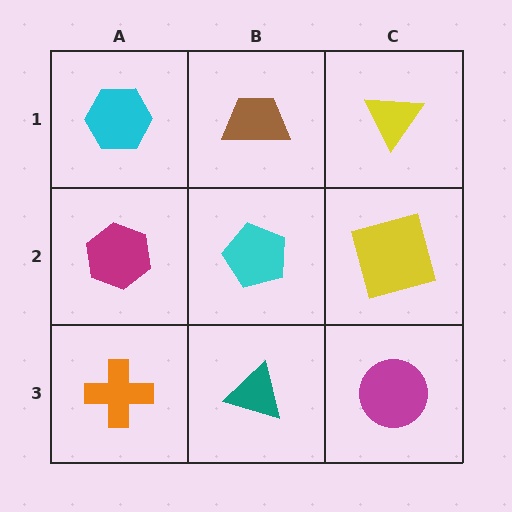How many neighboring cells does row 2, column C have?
3.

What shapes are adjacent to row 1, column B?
A cyan pentagon (row 2, column B), a cyan hexagon (row 1, column A), a yellow triangle (row 1, column C).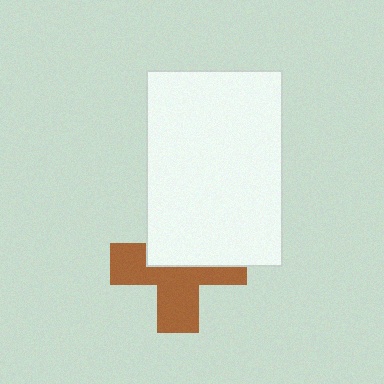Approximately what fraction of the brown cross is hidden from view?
Roughly 45% of the brown cross is hidden behind the white rectangle.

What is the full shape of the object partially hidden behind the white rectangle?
The partially hidden object is a brown cross.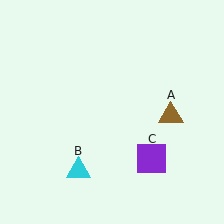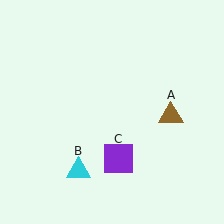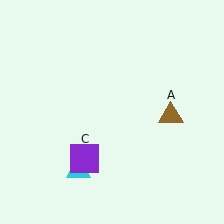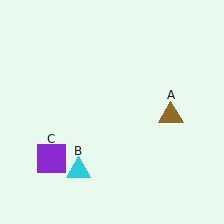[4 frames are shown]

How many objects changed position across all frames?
1 object changed position: purple square (object C).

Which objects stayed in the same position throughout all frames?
Brown triangle (object A) and cyan triangle (object B) remained stationary.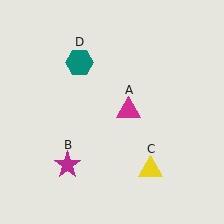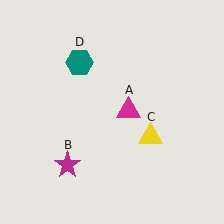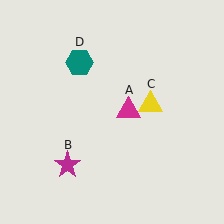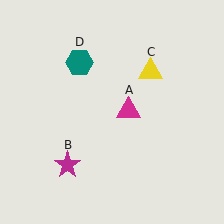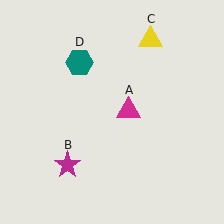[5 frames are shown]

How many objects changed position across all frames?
1 object changed position: yellow triangle (object C).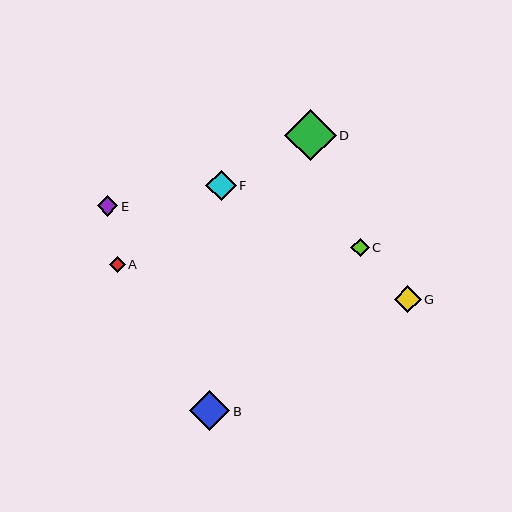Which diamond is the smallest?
Diamond A is the smallest with a size of approximately 16 pixels.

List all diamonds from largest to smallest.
From largest to smallest: D, B, F, G, E, C, A.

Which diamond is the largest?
Diamond D is the largest with a size of approximately 51 pixels.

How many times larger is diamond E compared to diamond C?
Diamond E is approximately 1.1 times the size of diamond C.